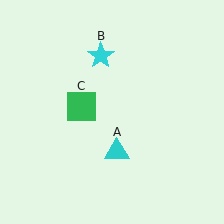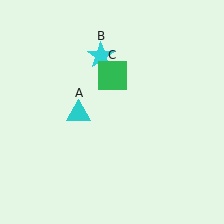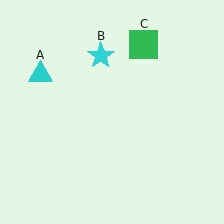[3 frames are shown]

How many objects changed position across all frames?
2 objects changed position: cyan triangle (object A), green square (object C).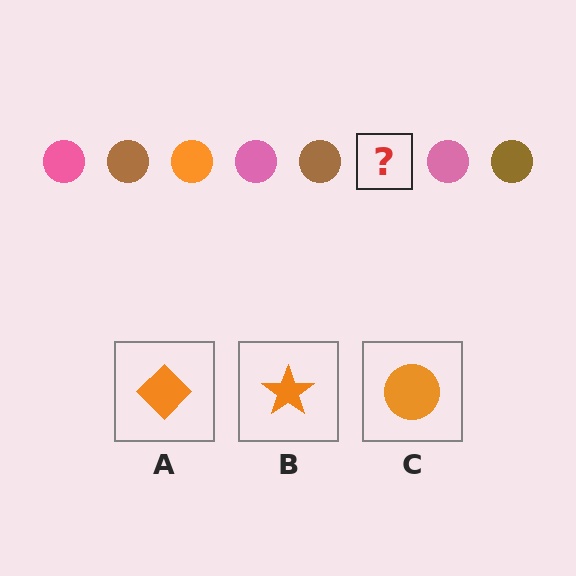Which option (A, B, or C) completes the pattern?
C.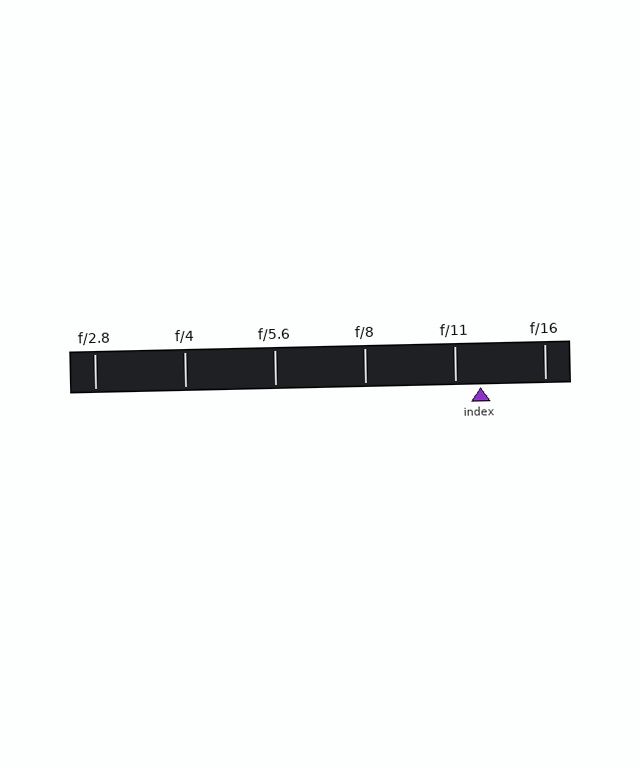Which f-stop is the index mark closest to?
The index mark is closest to f/11.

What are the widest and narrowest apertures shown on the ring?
The widest aperture shown is f/2.8 and the narrowest is f/16.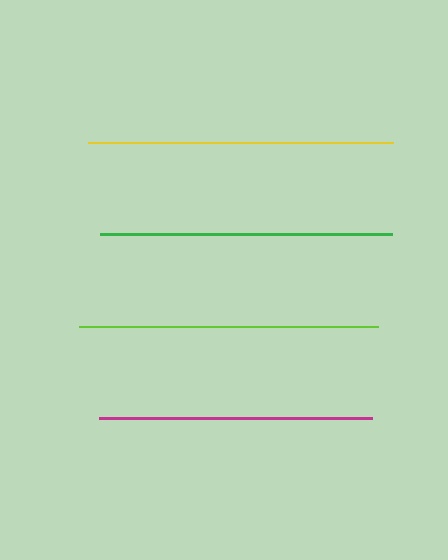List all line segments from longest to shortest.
From longest to shortest: yellow, lime, green, magenta.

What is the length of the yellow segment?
The yellow segment is approximately 306 pixels long.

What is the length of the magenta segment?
The magenta segment is approximately 274 pixels long.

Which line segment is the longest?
The yellow line is the longest at approximately 306 pixels.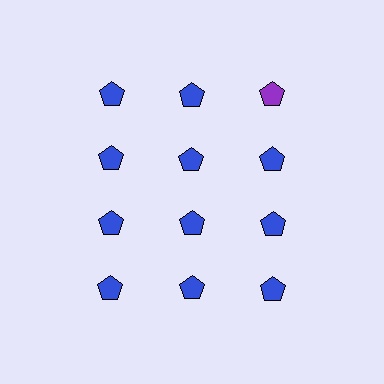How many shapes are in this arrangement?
There are 12 shapes arranged in a grid pattern.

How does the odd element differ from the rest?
It has a different color: purple instead of blue.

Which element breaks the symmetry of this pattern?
The purple pentagon in the top row, center column breaks the symmetry. All other shapes are blue pentagons.